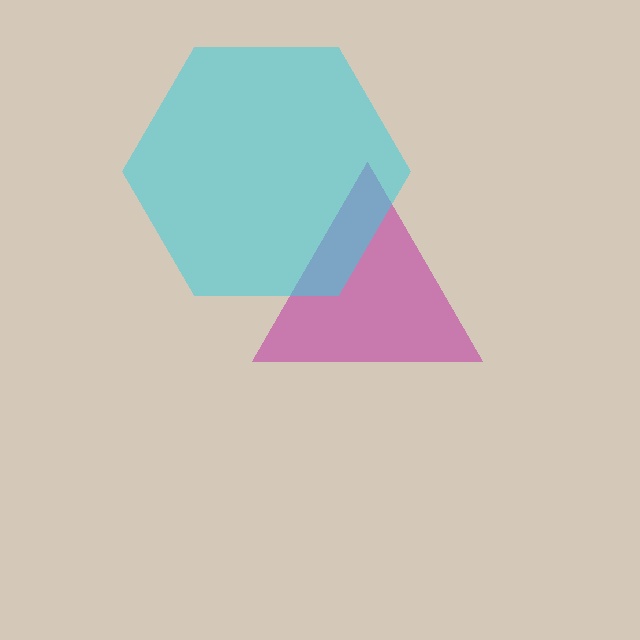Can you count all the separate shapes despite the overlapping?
Yes, there are 2 separate shapes.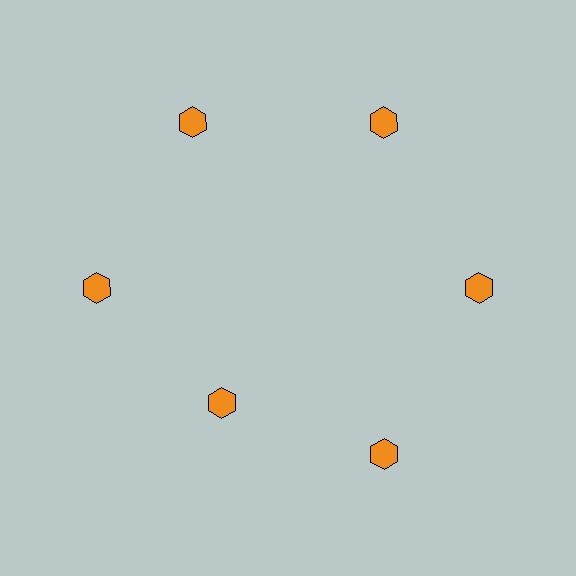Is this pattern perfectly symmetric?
No. The 6 orange hexagons are arranged in a ring, but one element near the 7 o'clock position is pulled inward toward the center, breaking the 6-fold rotational symmetry.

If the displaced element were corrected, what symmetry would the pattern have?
It would have 6-fold rotational symmetry — the pattern would map onto itself every 60 degrees.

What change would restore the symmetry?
The symmetry would be restored by moving it outward, back onto the ring so that all 6 hexagons sit at equal angles and equal distance from the center.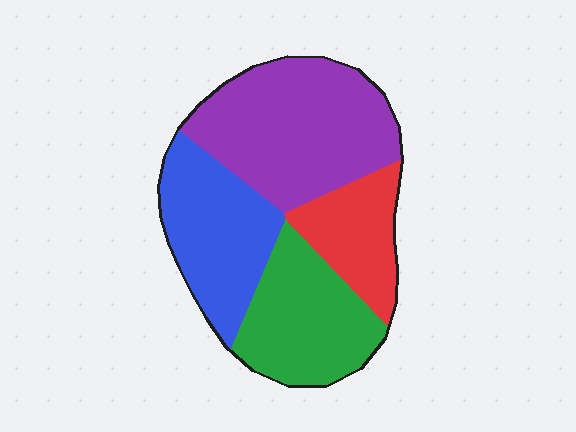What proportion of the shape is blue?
Blue takes up about one quarter (1/4) of the shape.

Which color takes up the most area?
Purple, at roughly 35%.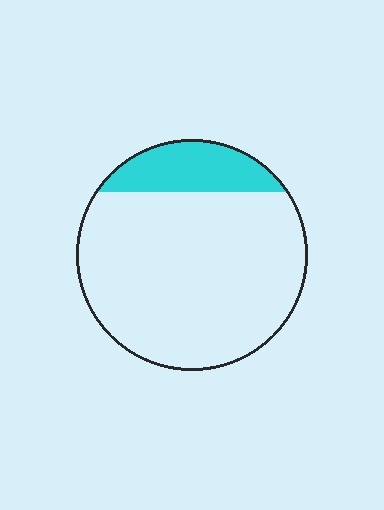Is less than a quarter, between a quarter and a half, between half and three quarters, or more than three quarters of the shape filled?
Less than a quarter.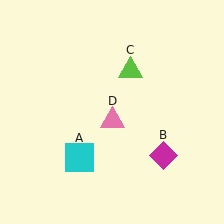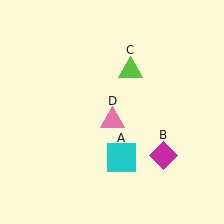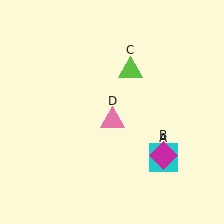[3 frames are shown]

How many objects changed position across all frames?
1 object changed position: cyan square (object A).